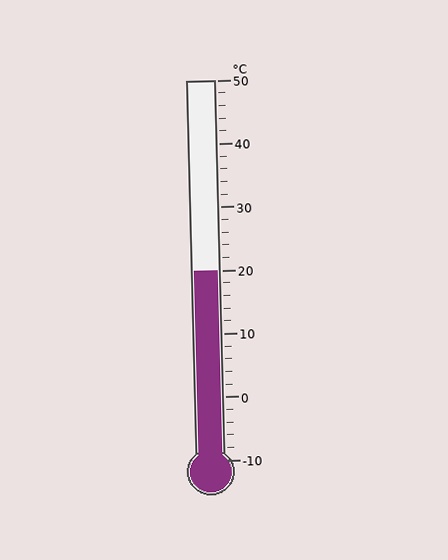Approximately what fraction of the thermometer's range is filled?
The thermometer is filled to approximately 50% of its range.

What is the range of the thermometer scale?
The thermometer scale ranges from -10°C to 50°C.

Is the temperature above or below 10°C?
The temperature is above 10°C.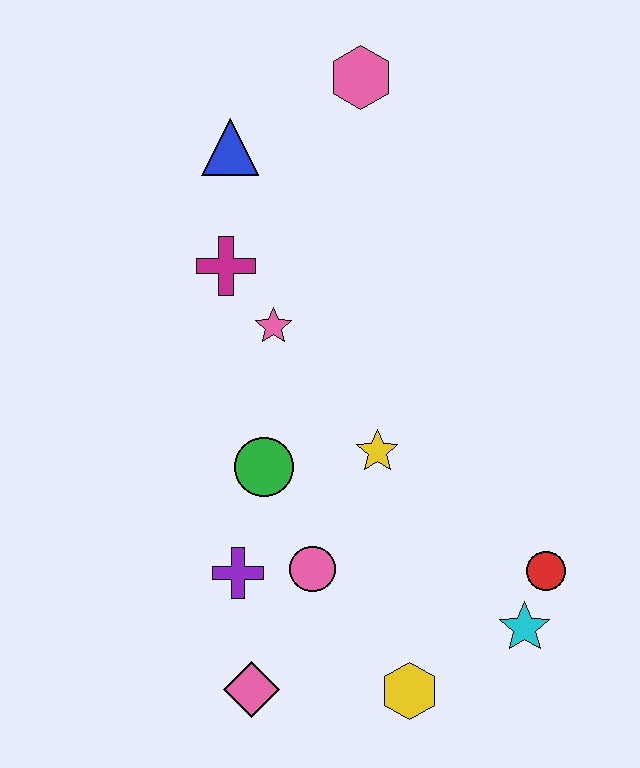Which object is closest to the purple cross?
The pink circle is closest to the purple cross.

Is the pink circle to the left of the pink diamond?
No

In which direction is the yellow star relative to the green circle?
The yellow star is to the right of the green circle.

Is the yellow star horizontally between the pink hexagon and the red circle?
Yes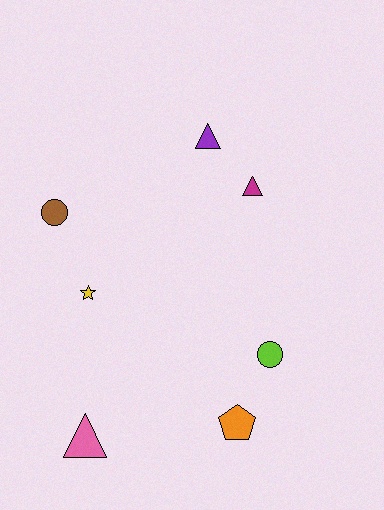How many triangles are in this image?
There are 3 triangles.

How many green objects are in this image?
There are no green objects.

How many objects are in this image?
There are 7 objects.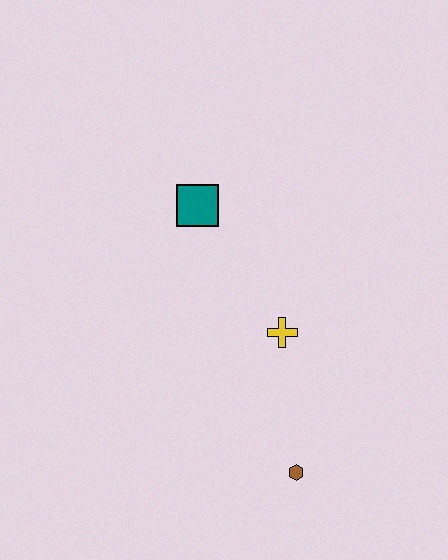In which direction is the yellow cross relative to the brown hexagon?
The yellow cross is above the brown hexagon.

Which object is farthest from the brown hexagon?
The teal square is farthest from the brown hexagon.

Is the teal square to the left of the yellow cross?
Yes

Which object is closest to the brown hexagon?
The yellow cross is closest to the brown hexagon.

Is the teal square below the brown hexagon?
No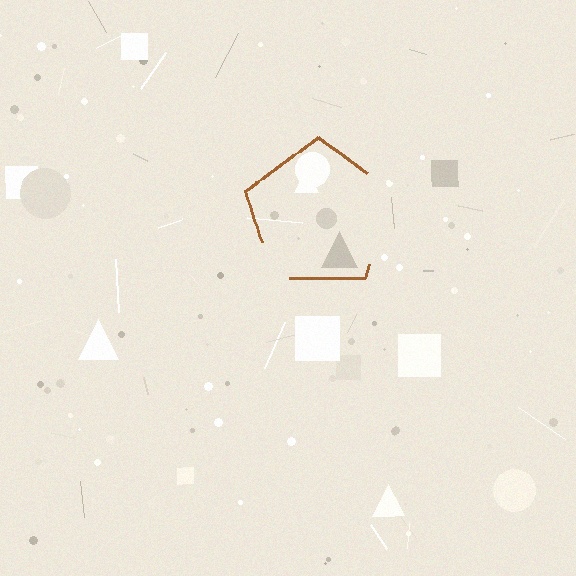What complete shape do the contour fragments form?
The contour fragments form a pentagon.